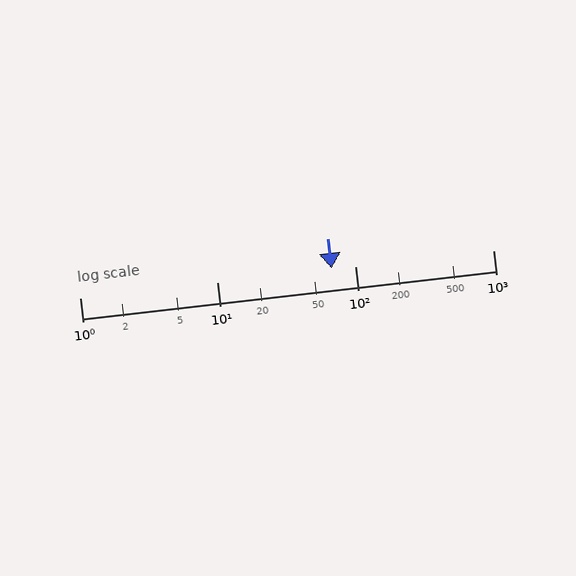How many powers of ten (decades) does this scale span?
The scale spans 3 decades, from 1 to 1000.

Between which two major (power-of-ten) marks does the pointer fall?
The pointer is between 10 and 100.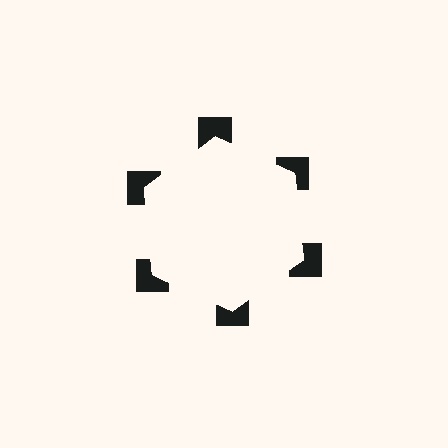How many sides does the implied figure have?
6 sides.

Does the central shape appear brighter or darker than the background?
It typically appears slightly brighter than the background, even though no actual brightness change is drawn.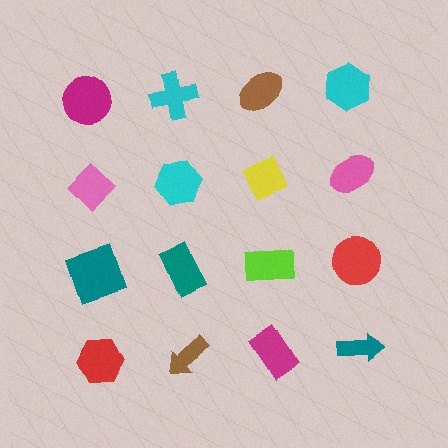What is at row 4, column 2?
A brown arrow.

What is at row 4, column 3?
A magenta rectangle.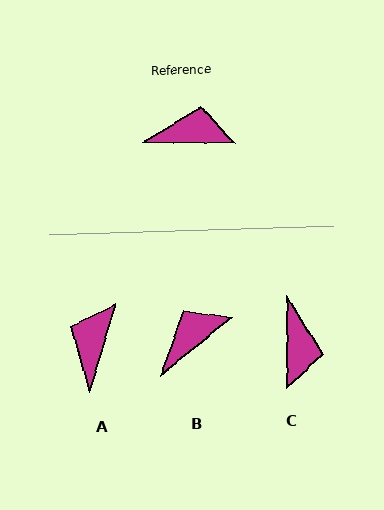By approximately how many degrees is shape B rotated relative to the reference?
Approximately 39 degrees counter-clockwise.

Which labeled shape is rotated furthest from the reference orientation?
C, about 91 degrees away.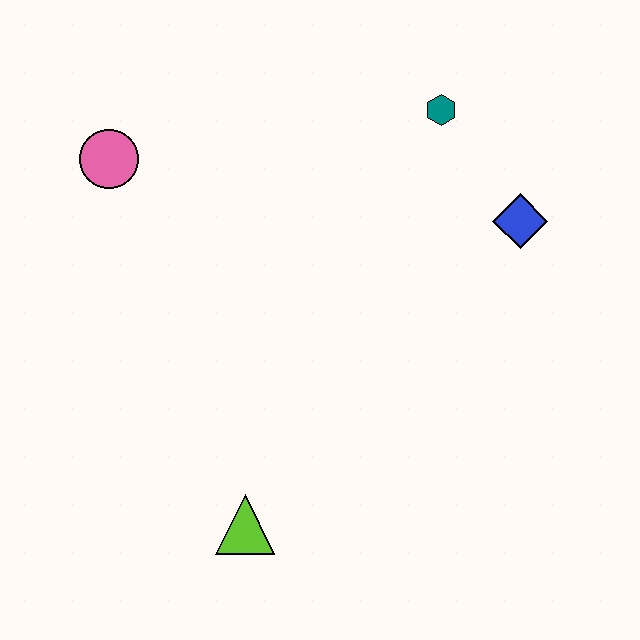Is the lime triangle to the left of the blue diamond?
Yes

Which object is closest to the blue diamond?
The teal hexagon is closest to the blue diamond.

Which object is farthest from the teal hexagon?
The lime triangle is farthest from the teal hexagon.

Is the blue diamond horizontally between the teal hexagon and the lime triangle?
No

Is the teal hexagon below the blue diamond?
No